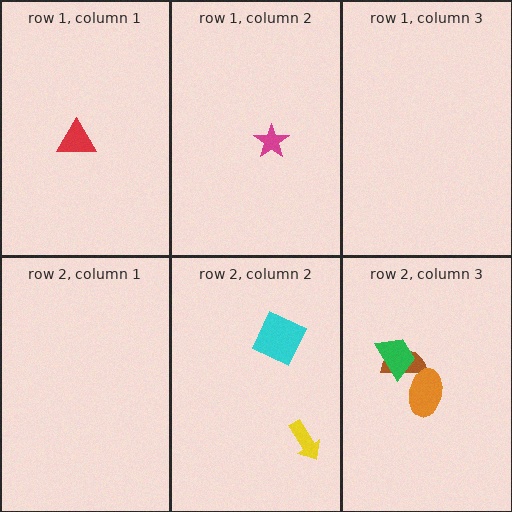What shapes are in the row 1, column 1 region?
The red triangle.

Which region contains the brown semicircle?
The row 2, column 3 region.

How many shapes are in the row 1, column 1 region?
1.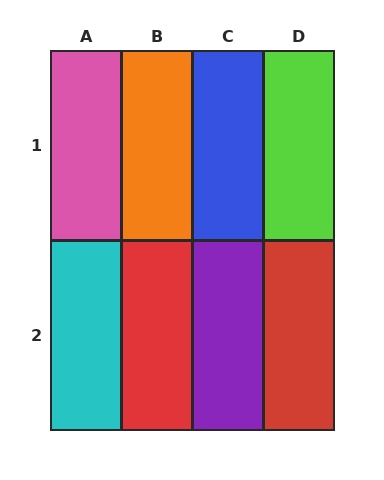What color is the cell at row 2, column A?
Cyan.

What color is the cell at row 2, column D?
Red.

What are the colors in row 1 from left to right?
Pink, orange, blue, lime.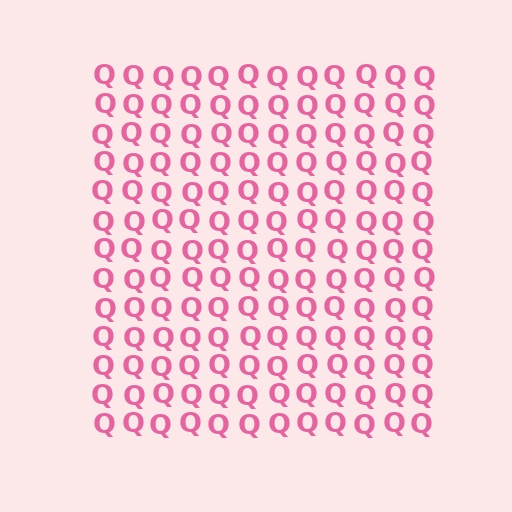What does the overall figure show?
The overall figure shows a square.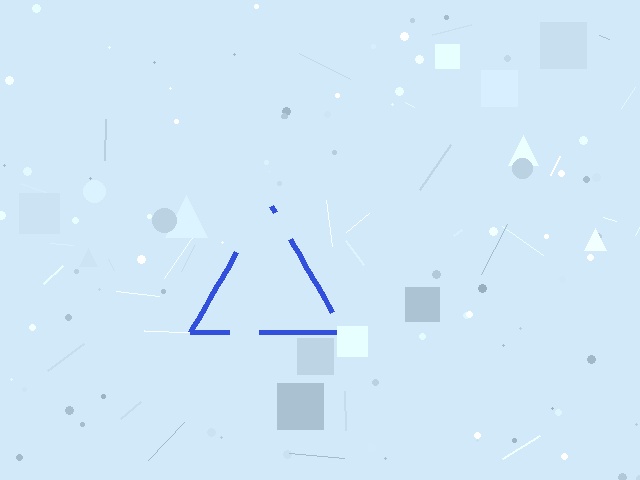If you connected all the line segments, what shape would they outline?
They would outline a triangle.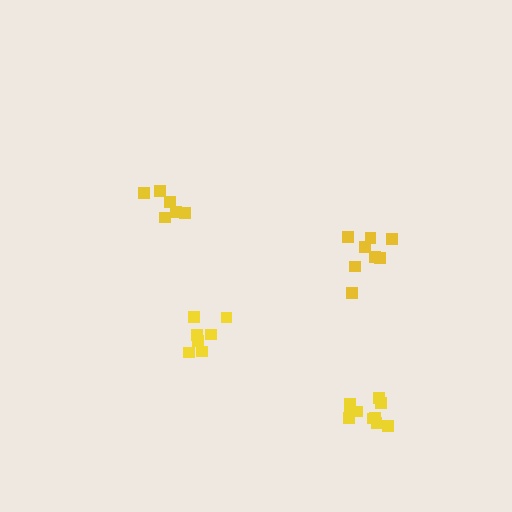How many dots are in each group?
Group 1: 10 dots, Group 2: 6 dots, Group 3: 7 dots, Group 4: 8 dots (31 total).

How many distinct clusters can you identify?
There are 4 distinct clusters.